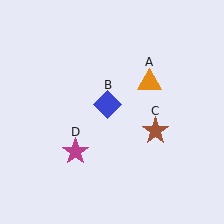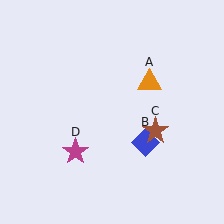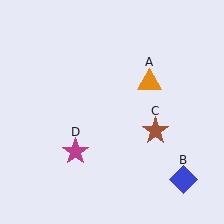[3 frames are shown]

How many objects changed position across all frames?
1 object changed position: blue diamond (object B).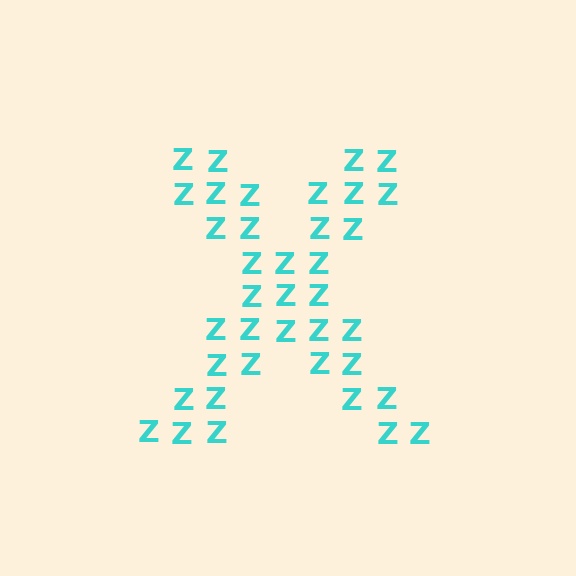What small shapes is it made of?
It is made of small letter Z's.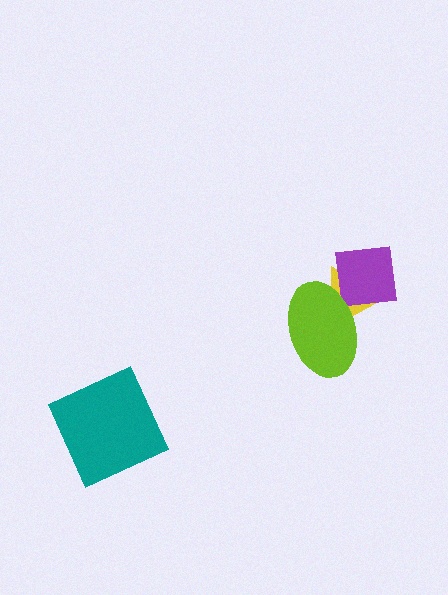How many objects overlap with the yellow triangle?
2 objects overlap with the yellow triangle.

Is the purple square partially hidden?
Yes, it is partially covered by another shape.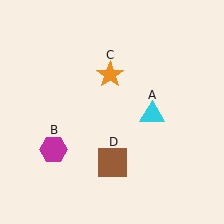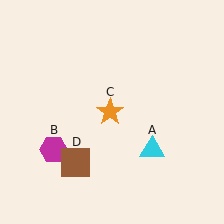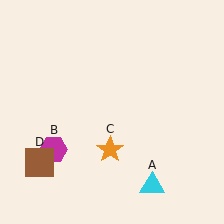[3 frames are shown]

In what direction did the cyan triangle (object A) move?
The cyan triangle (object A) moved down.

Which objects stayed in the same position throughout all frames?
Magenta hexagon (object B) remained stationary.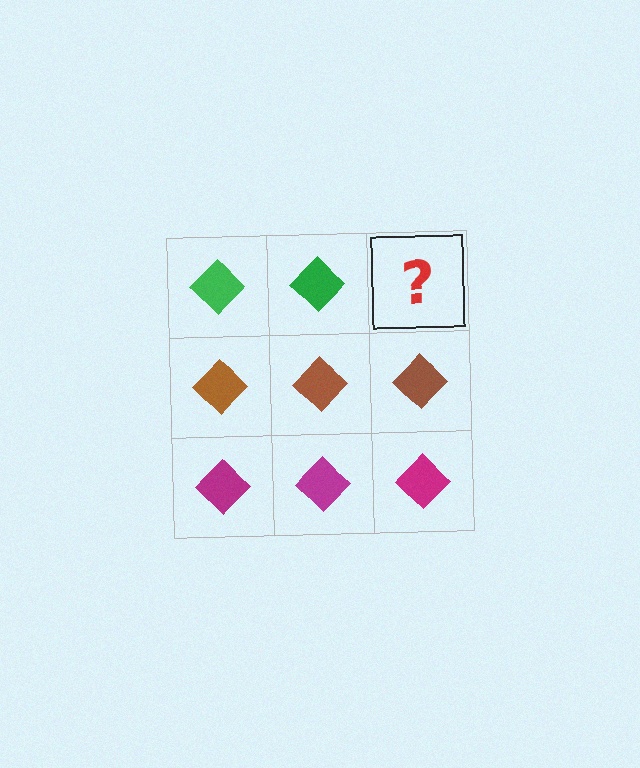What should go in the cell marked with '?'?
The missing cell should contain a green diamond.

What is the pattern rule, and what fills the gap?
The rule is that each row has a consistent color. The gap should be filled with a green diamond.